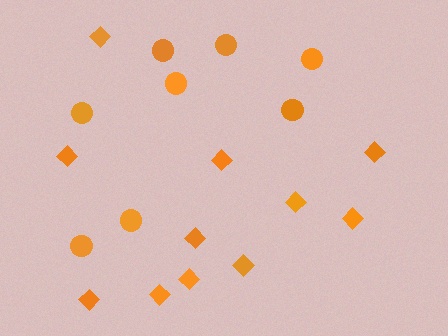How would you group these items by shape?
There are 2 groups: one group of diamonds (11) and one group of circles (8).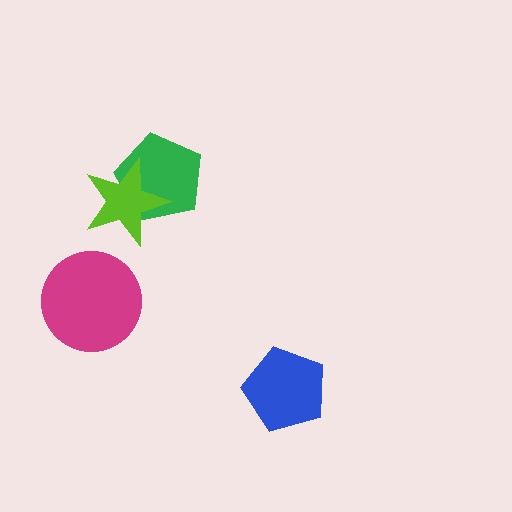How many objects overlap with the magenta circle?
0 objects overlap with the magenta circle.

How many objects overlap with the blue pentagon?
0 objects overlap with the blue pentagon.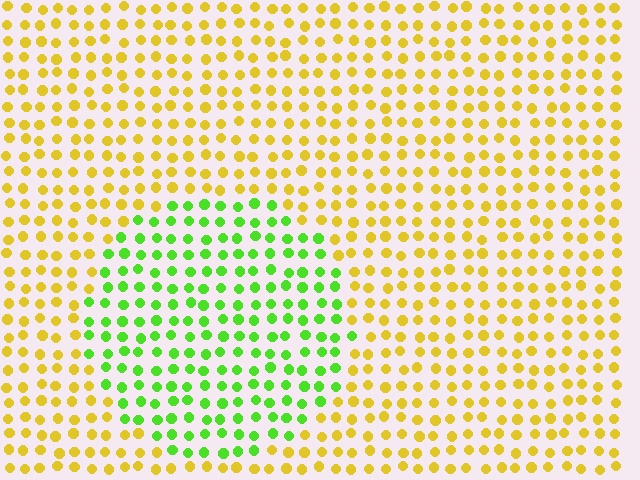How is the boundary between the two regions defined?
The boundary is defined purely by a slight shift in hue (about 57 degrees). Spacing, size, and orientation are identical on both sides.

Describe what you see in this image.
The image is filled with small yellow elements in a uniform arrangement. A circle-shaped region is visible where the elements are tinted to a slightly different hue, forming a subtle color boundary.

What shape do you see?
I see a circle.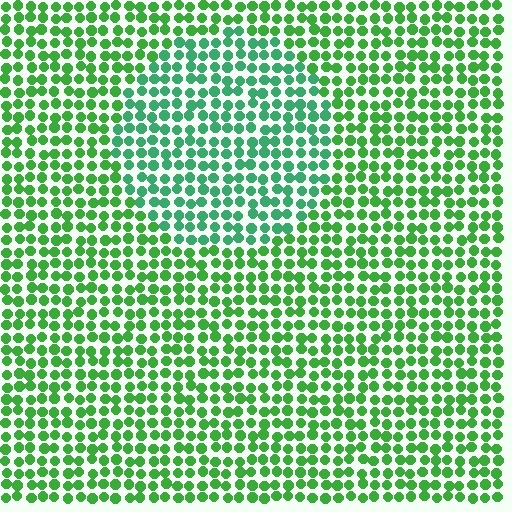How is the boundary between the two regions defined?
The boundary is defined purely by a slight shift in hue (about 28 degrees). Spacing, size, and orientation are identical on both sides.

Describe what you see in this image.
The image is filled with small green elements in a uniform arrangement. A circle-shaped region is visible where the elements are tinted to a slightly different hue, forming a subtle color boundary.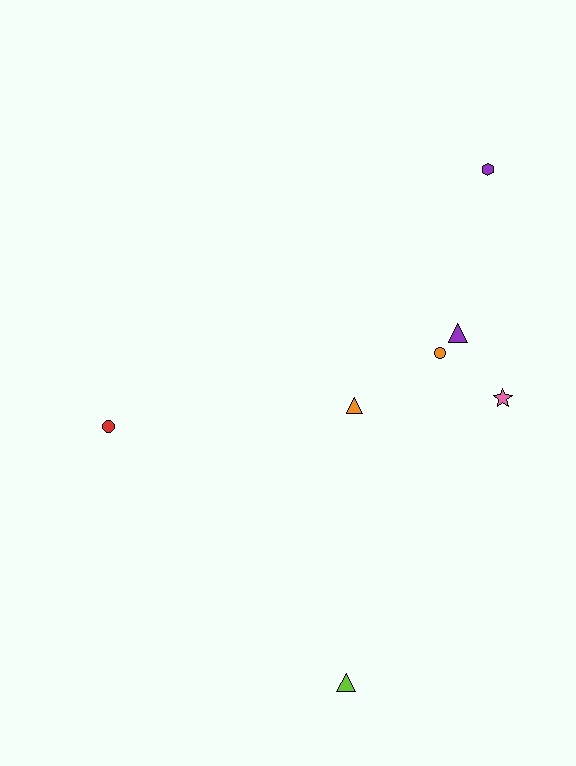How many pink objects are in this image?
There is 1 pink object.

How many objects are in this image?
There are 7 objects.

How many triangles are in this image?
There are 3 triangles.